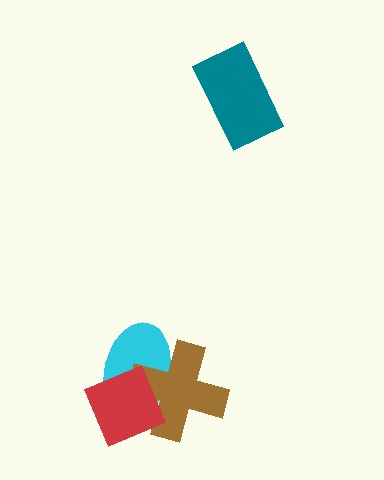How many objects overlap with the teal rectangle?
0 objects overlap with the teal rectangle.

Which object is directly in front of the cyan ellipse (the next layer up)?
The brown cross is directly in front of the cyan ellipse.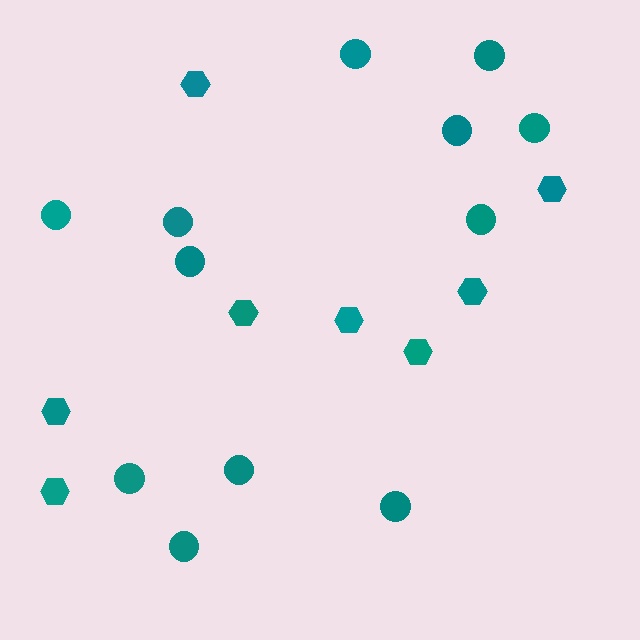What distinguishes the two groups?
There are 2 groups: one group of circles (12) and one group of hexagons (8).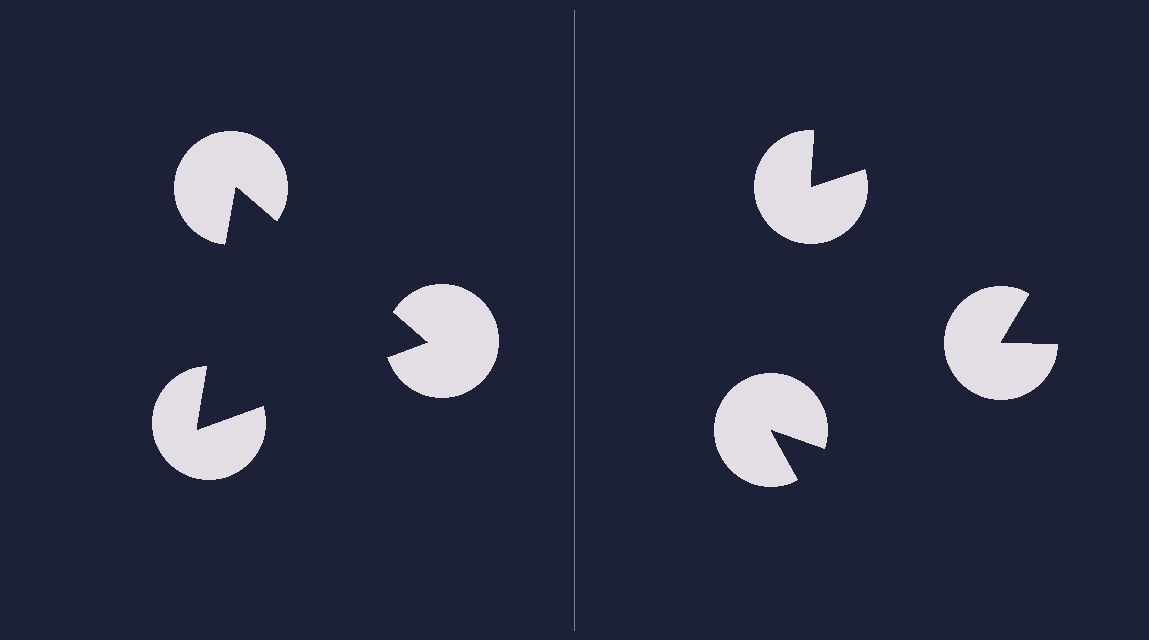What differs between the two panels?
The pac-man discs are positioned identically on both sides; only the wedge orientations differ. On the left they align to a triangle; on the right they are misaligned.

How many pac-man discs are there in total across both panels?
6 — 3 on each side.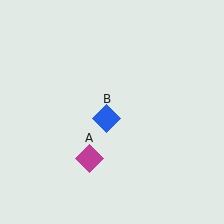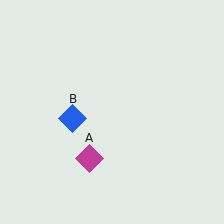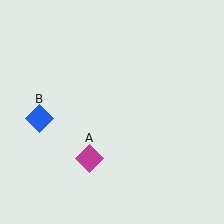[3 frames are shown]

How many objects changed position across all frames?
1 object changed position: blue diamond (object B).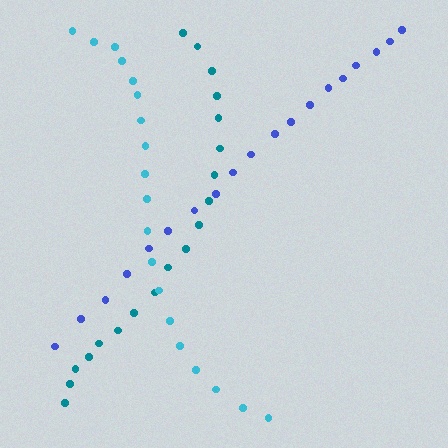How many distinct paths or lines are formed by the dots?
There are 3 distinct paths.